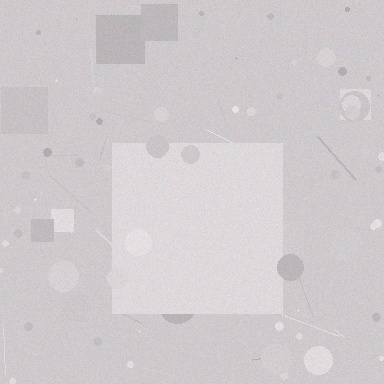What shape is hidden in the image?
A square is hidden in the image.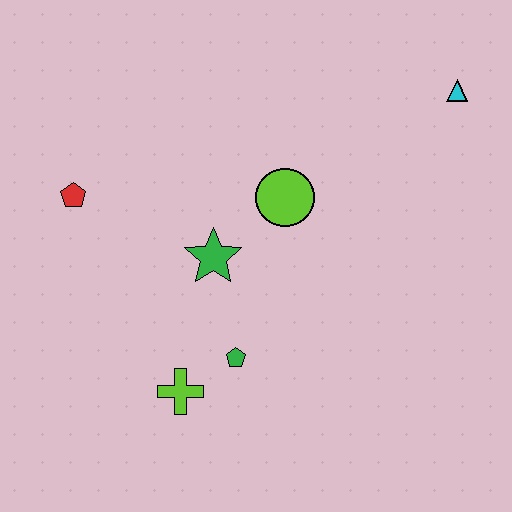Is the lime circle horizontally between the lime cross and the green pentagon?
No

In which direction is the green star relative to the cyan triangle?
The green star is to the left of the cyan triangle.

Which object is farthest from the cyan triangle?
The lime cross is farthest from the cyan triangle.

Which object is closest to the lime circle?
The green star is closest to the lime circle.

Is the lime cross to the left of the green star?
Yes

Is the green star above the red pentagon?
No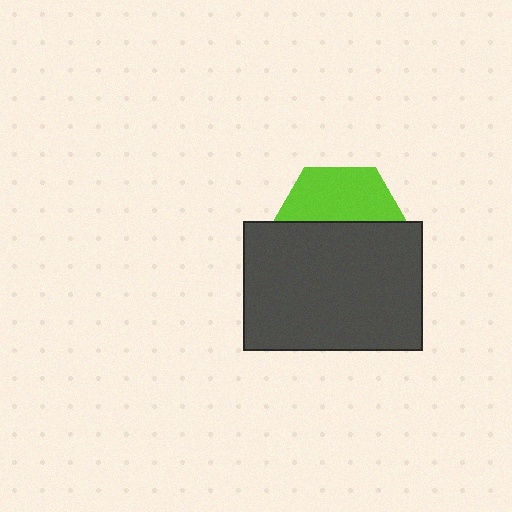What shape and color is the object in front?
The object in front is a dark gray rectangle.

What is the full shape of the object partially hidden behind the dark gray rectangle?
The partially hidden object is a lime hexagon.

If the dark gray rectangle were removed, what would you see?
You would see the complete lime hexagon.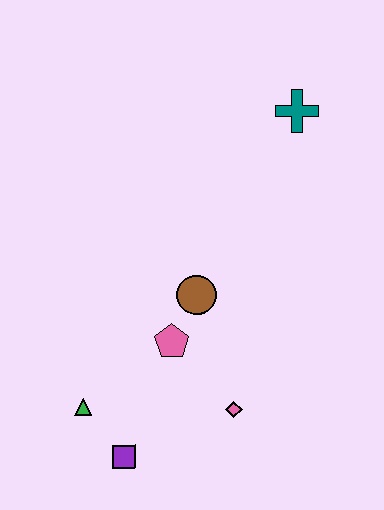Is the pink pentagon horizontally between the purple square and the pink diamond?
Yes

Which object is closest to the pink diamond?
The pink pentagon is closest to the pink diamond.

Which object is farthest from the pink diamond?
The teal cross is farthest from the pink diamond.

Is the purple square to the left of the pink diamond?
Yes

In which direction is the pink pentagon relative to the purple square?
The pink pentagon is above the purple square.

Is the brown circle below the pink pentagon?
No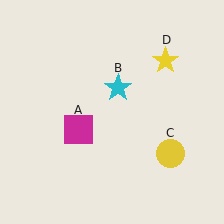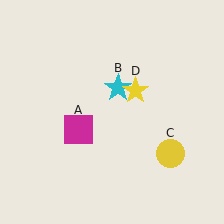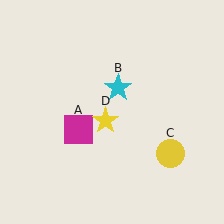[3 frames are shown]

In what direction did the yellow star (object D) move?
The yellow star (object D) moved down and to the left.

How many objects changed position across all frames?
1 object changed position: yellow star (object D).